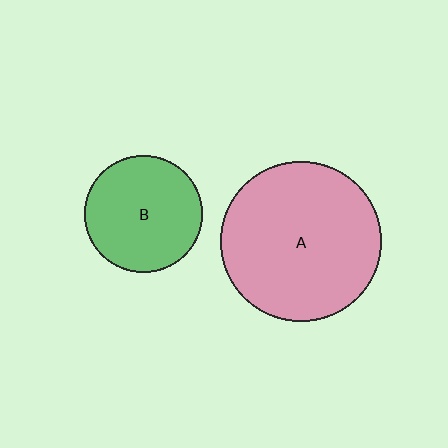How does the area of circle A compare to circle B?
Approximately 1.8 times.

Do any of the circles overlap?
No, none of the circles overlap.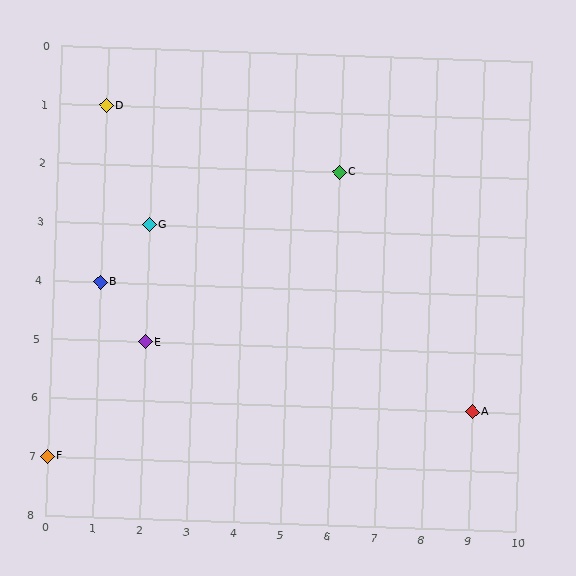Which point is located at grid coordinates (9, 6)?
Point A is at (9, 6).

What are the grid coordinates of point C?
Point C is at grid coordinates (6, 2).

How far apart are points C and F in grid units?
Points C and F are 6 columns and 5 rows apart (about 7.8 grid units diagonally).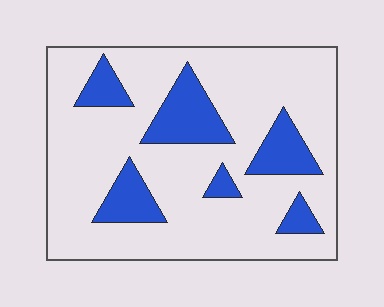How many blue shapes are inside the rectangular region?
6.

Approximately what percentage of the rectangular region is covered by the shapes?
Approximately 20%.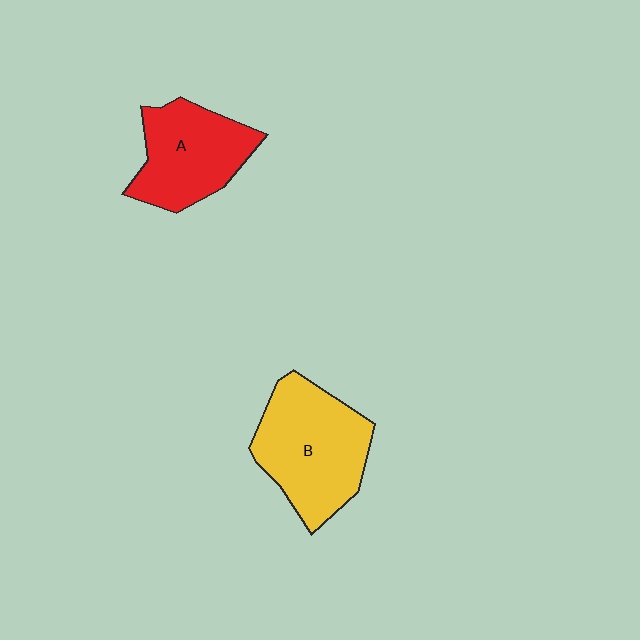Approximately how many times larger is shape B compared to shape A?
Approximately 1.2 times.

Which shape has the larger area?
Shape B (yellow).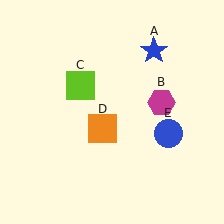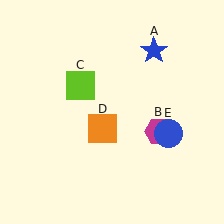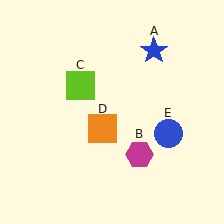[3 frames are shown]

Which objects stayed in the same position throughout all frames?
Blue star (object A) and lime square (object C) and orange square (object D) and blue circle (object E) remained stationary.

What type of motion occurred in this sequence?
The magenta hexagon (object B) rotated clockwise around the center of the scene.